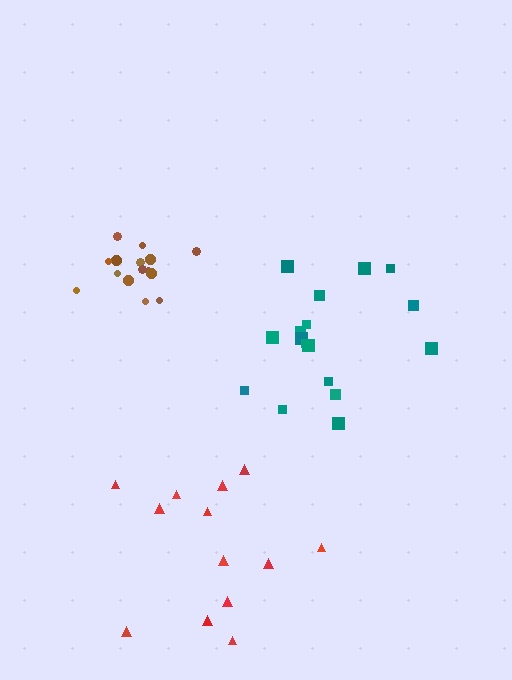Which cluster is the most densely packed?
Brown.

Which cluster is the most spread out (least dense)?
Red.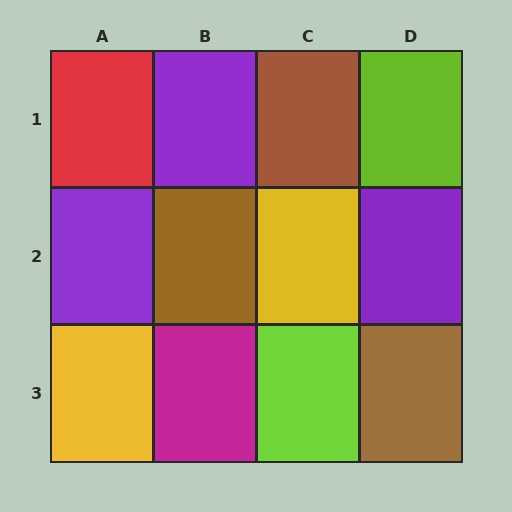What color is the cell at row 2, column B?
Brown.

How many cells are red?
1 cell is red.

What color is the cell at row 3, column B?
Magenta.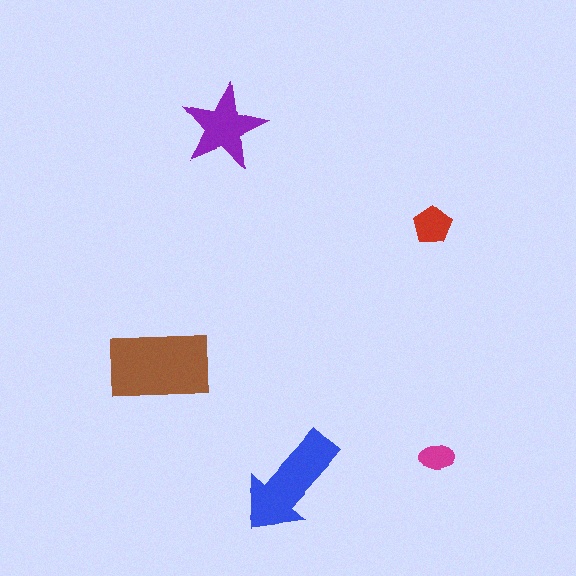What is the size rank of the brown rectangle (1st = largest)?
1st.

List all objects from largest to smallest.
The brown rectangle, the blue arrow, the purple star, the red pentagon, the magenta ellipse.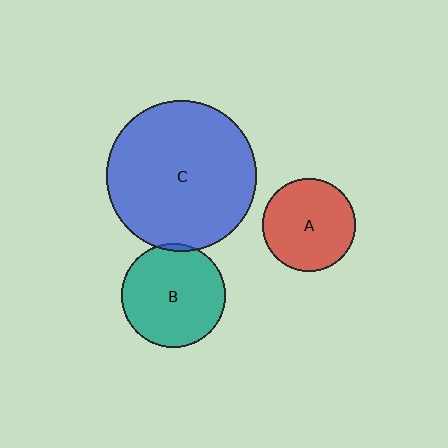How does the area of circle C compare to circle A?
Approximately 2.6 times.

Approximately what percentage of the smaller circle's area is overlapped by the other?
Approximately 5%.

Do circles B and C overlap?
Yes.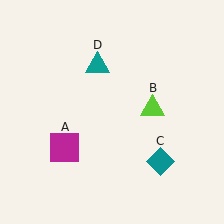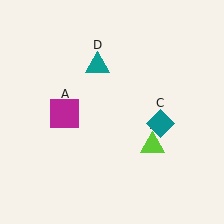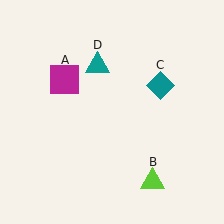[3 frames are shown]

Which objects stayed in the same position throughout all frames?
Teal triangle (object D) remained stationary.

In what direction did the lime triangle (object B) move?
The lime triangle (object B) moved down.